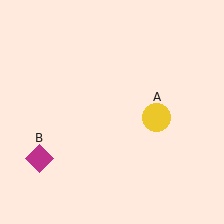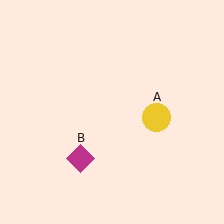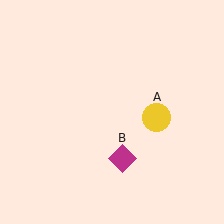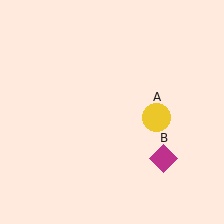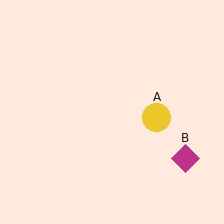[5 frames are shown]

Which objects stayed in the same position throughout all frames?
Yellow circle (object A) remained stationary.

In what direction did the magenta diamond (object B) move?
The magenta diamond (object B) moved right.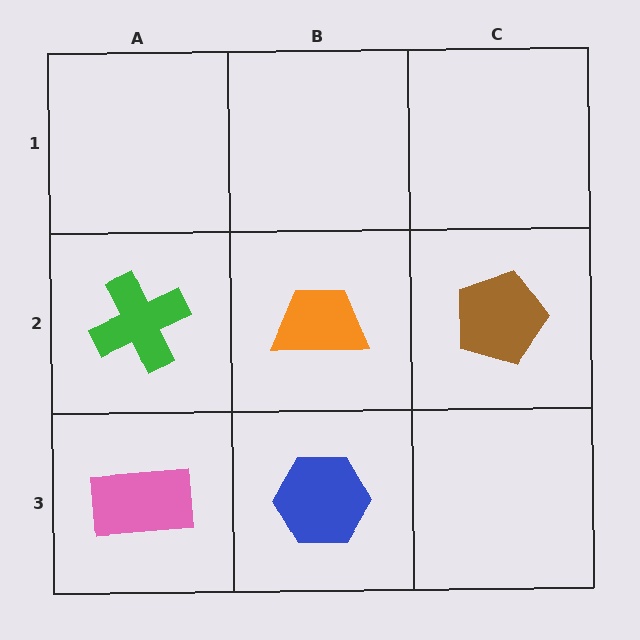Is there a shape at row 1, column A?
No, that cell is empty.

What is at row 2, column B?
An orange trapezoid.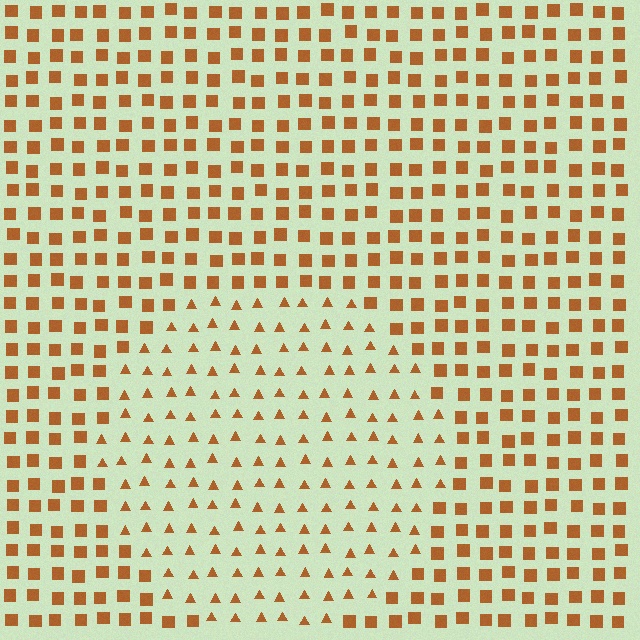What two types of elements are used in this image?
The image uses triangles inside the circle region and squares outside it.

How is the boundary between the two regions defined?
The boundary is defined by a change in element shape: triangles inside vs. squares outside. All elements share the same color and spacing.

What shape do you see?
I see a circle.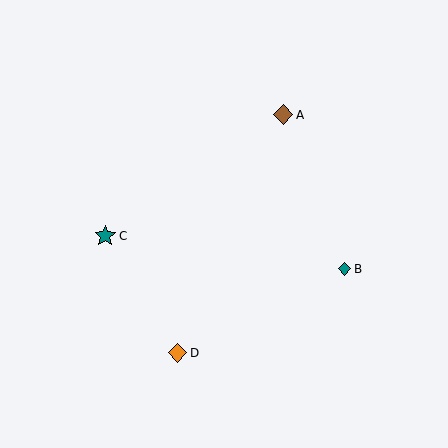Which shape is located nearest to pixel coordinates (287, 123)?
The brown diamond (labeled A) at (283, 115) is nearest to that location.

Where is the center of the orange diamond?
The center of the orange diamond is at (178, 353).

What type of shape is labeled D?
Shape D is an orange diamond.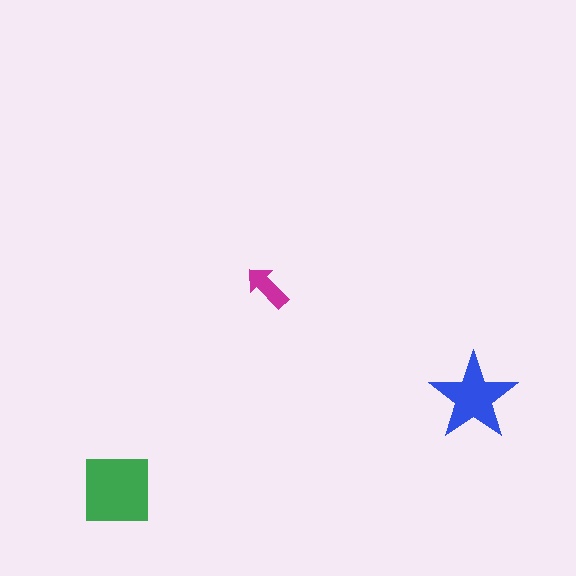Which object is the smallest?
The magenta arrow.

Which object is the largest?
The green square.